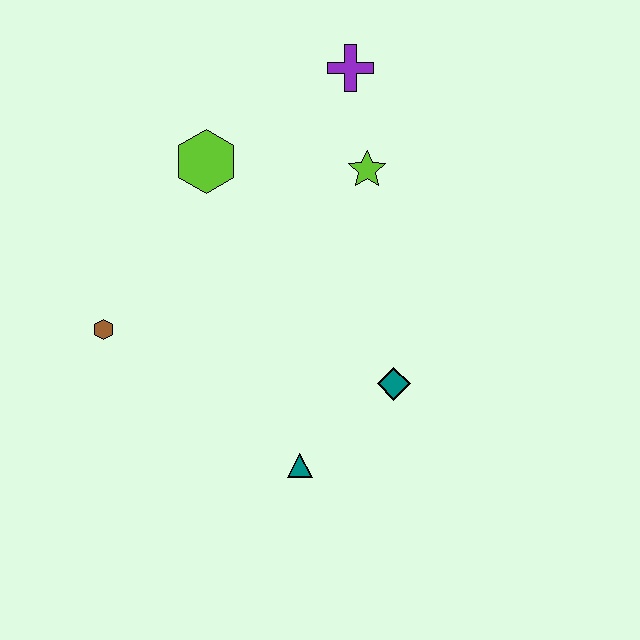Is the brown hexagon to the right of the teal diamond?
No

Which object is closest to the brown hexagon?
The lime hexagon is closest to the brown hexagon.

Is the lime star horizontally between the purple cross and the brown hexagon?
No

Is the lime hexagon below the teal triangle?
No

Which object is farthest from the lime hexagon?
The teal triangle is farthest from the lime hexagon.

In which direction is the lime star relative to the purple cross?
The lime star is below the purple cross.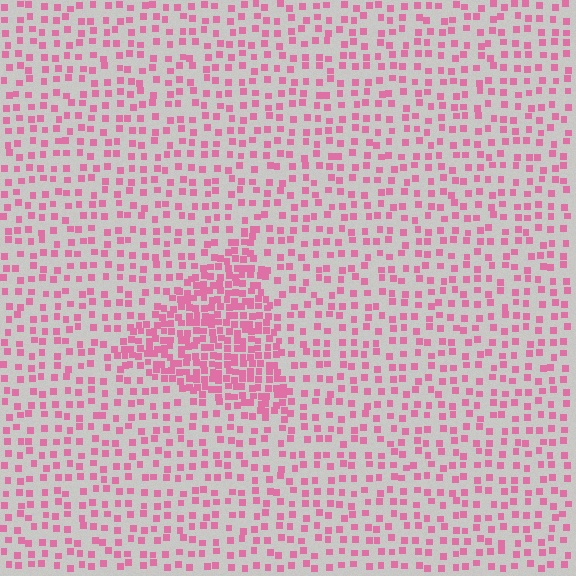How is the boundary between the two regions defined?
The boundary is defined by a change in element density (approximately 2.4x ratio). All elements are the same color, size, and shape.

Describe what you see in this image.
The image contains small pink elements arranged at two different densities. A triangle-shaped region is visible where the elements are more densely packed than the surrounding area.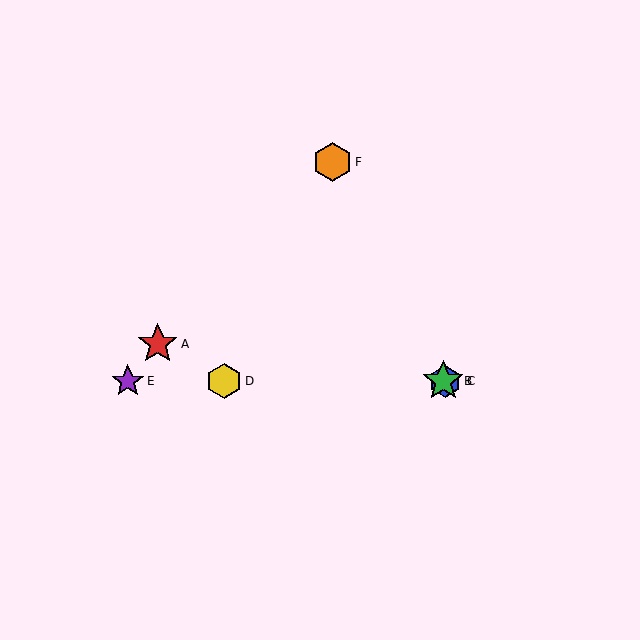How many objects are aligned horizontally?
4 objects (B, C, D, E) are aligned horizontally.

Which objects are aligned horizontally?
Objects B, C, D, E are aligned horizontally.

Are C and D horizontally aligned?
Yes, both are at y≈381.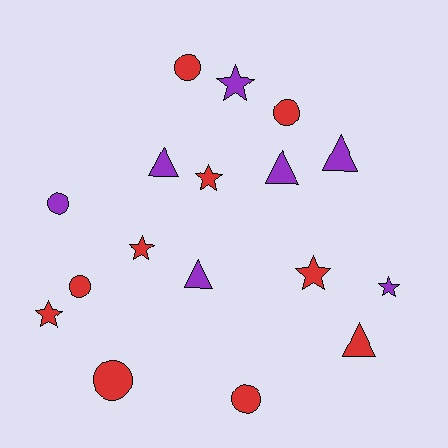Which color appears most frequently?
Red, with 10 objects.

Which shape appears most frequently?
Star, with 6 objects.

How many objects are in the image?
There are 17 objects.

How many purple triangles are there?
There are 4 purple triangles.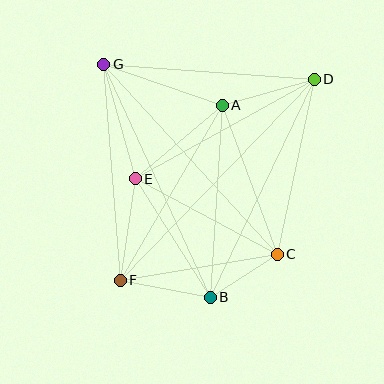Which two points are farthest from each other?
Points D and F are farthest from each other.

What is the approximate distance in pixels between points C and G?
The distance between C and G is approximately 258 pixels.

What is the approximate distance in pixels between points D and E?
The distance between D and E is approximately 205 pixels.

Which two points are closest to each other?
Points B and C are closest to each other.